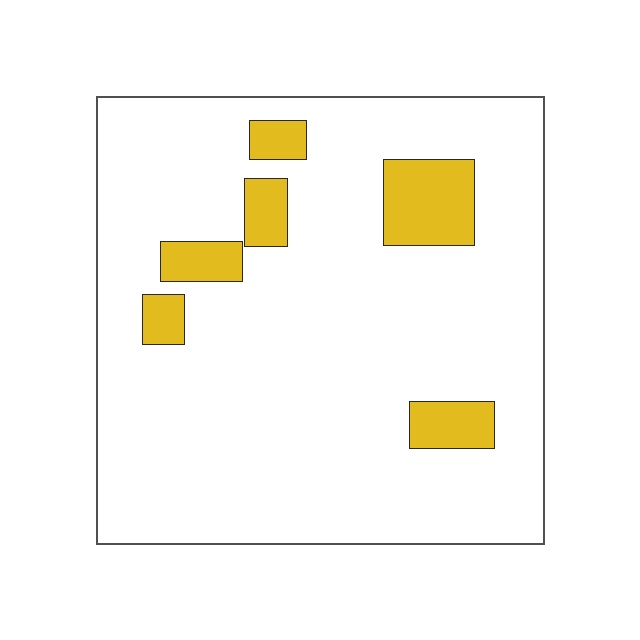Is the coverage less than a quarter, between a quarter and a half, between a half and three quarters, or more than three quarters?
Less than a quarter.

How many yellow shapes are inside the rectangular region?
6.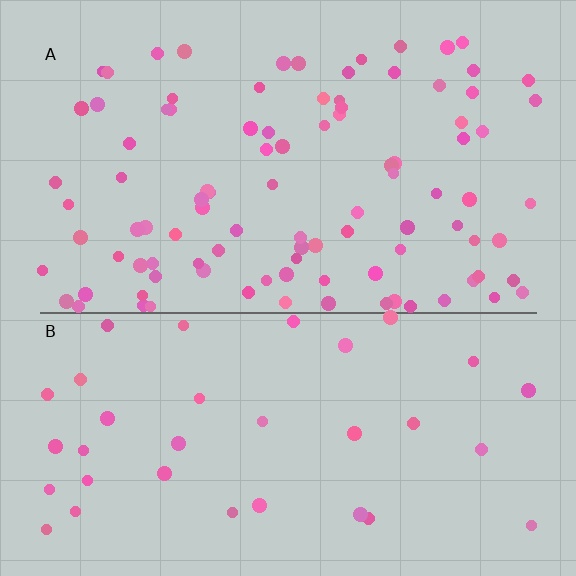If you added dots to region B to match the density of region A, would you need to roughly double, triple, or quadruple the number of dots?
Approximately triple.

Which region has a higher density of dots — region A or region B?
A (the top).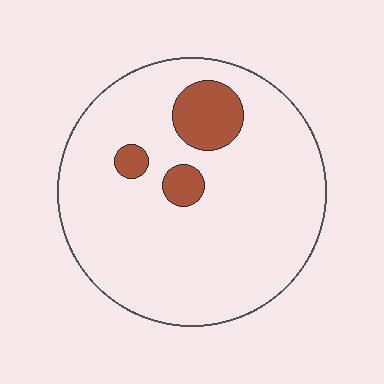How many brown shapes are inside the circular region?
3.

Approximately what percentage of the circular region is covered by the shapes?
Approximately 10%.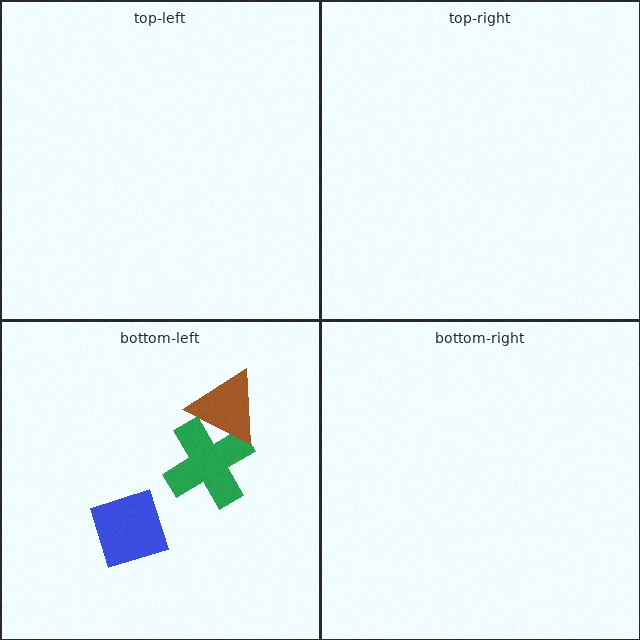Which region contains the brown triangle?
The bottom-left region.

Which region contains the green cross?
The bottom-left region.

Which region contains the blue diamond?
The bottom-left region.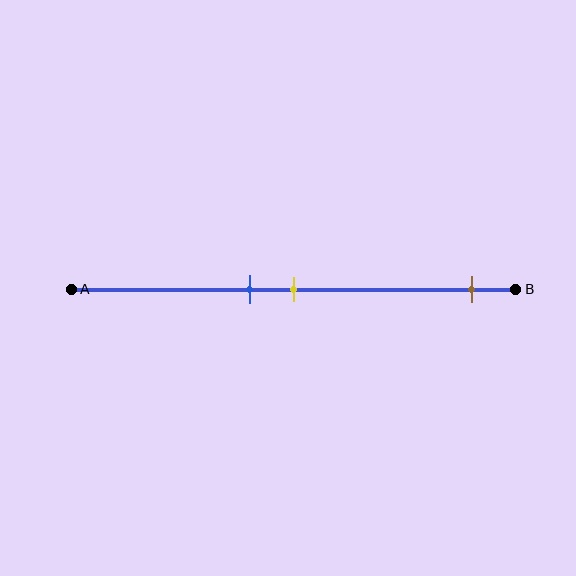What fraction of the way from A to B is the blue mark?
The blue mark is approximately 40% (0.4) of the way from A to B.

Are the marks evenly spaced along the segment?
No, the marks are not evenly spaced.